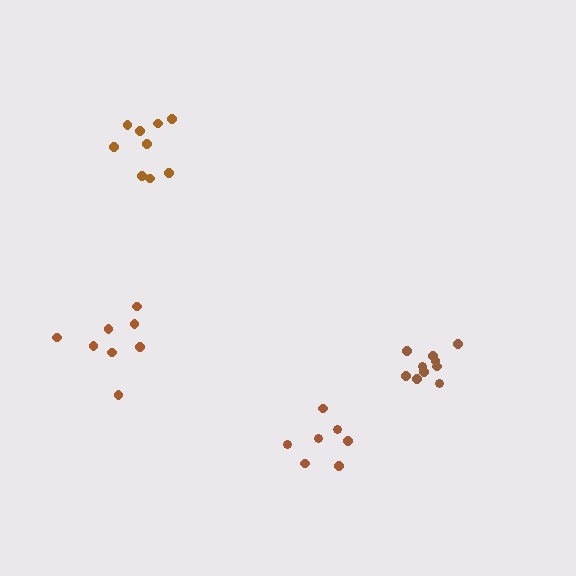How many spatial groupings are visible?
There are 4 spatial groupings.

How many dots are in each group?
Group 1: 8 dots, Group 2: 10 dots, Group 3: 7 dots, Group 4: 9 dots (34 total).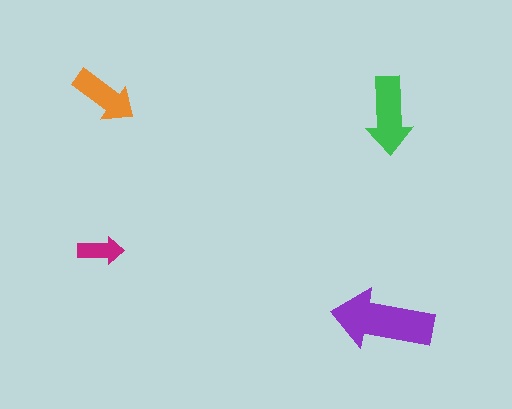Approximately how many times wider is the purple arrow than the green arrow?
About 1.5 times wider.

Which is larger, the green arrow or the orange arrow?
The green one.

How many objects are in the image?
There are 4 objects in the image.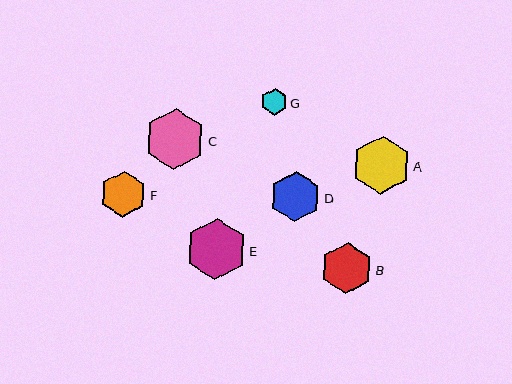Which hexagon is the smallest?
Hexagon G is the smallest with a size of approximately 26 pixels.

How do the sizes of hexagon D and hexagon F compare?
Hexagon D and hexagon F are approximately the same size.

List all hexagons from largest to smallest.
From largest to smallest: E, C, A, B, D, F, G.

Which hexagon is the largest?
Hexagon E is the largest with a size of approximately 61 pixels.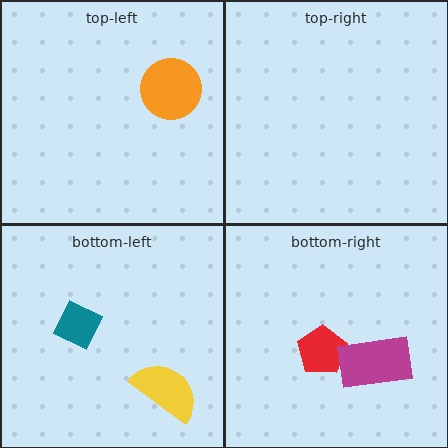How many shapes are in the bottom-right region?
2.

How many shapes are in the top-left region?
1.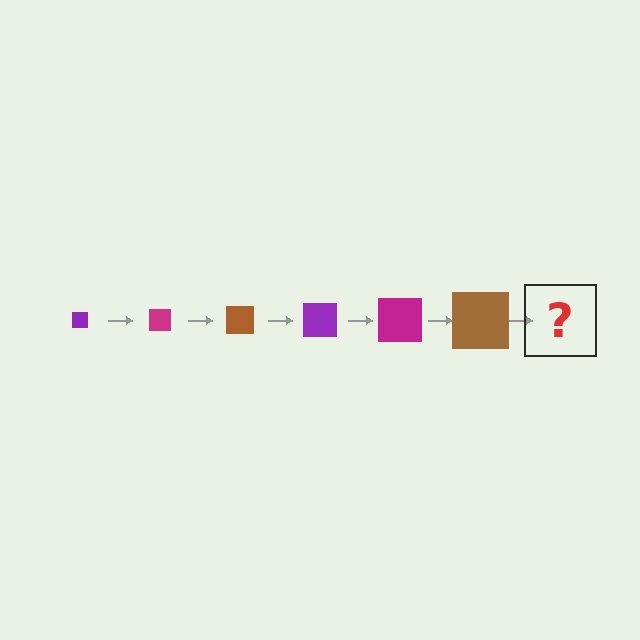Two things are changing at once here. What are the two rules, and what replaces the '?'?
The two rules are that the square grows larger each step and the color cycles through purple, magenta, and brown. The '?' should be a purple square, larger than the previous one.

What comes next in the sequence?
The next element should be a purple square, larger than the previous one.